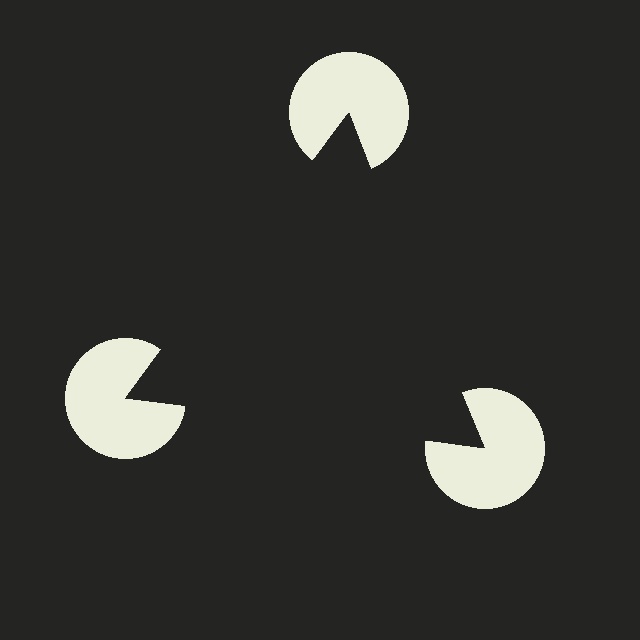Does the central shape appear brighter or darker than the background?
It typically appears slightly darker than the background, even though no actual brightness change is drawn.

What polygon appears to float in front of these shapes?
An illusory triangle — its edges are inferred from the aligned wedge cuts in the pac-man discs, not physically drawn.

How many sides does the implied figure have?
3 sides.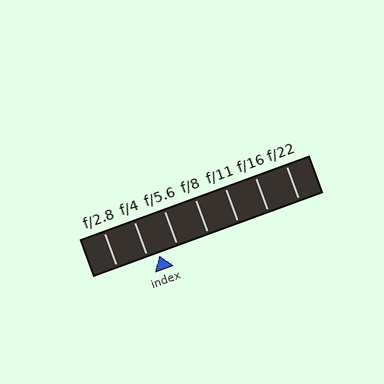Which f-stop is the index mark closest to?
The index mark is closest to f/4.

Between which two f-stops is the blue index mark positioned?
The index mark is between f/4 and f/5.6.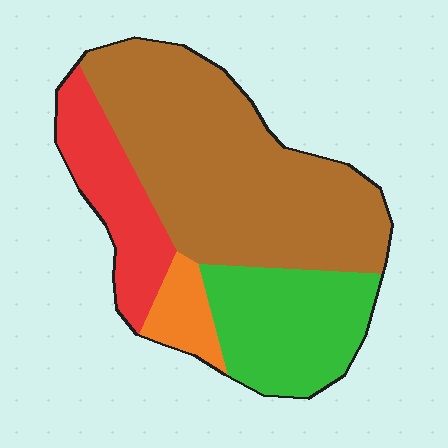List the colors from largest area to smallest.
From largest to smallest: brown, green, red, orange.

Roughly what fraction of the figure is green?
Green covers roughly 25% of the figure.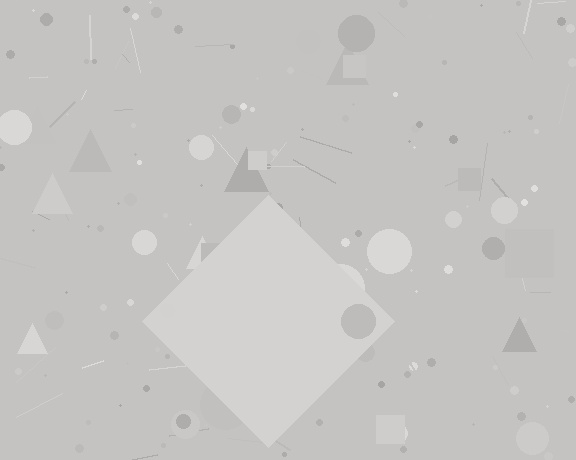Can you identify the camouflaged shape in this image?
The camouflaged shape is a diamond.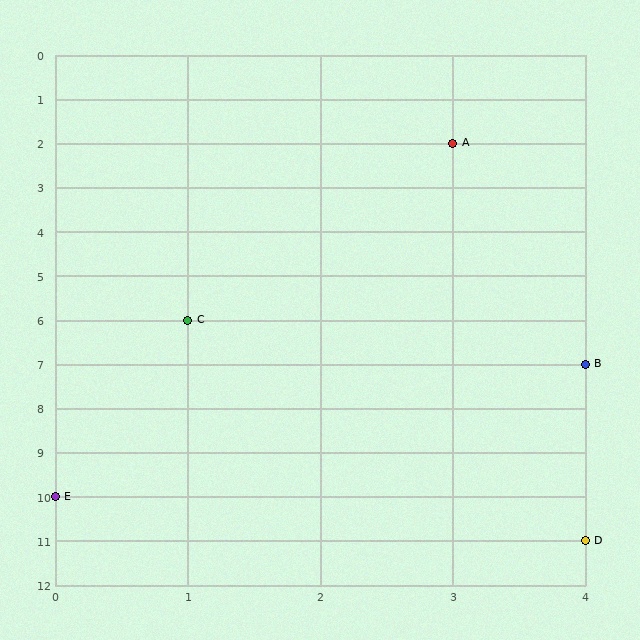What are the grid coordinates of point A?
Point A is at grid coordinates (3, 2).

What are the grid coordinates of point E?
Point E is at grid coordinates (0, 10).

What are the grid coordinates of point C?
Point C is at grid coordinates (1, 6).